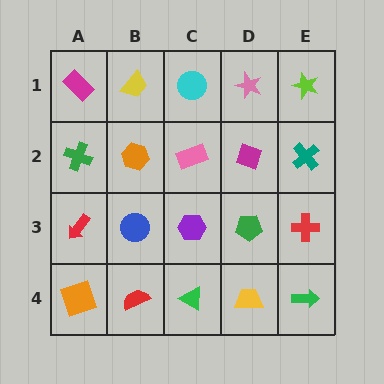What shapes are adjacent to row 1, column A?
A green cross (row 2, column A), a yellow trapezoid (row 1, column B).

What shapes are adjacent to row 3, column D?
A magenta diamond (row 2, column D), a yellow trapezoid (row 4, column D), a purple hexagon (row 3, column C), a red cross (row 3, column E).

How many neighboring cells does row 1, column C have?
3.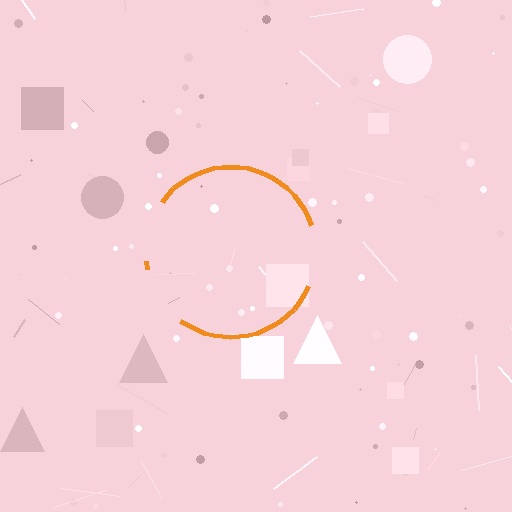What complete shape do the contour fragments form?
The contour fragments form a circle.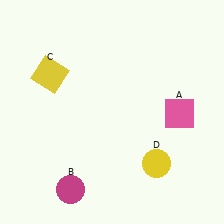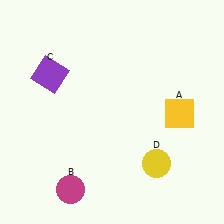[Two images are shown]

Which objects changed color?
A changed from pink to yellow. C changed from yellow to purple.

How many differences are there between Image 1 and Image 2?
There are 2 differences between the two images.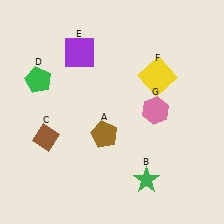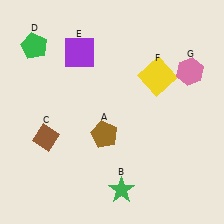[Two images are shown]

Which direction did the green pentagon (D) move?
The green pentagon (D) moved up.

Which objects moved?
The objects that moved are: the green star (B), the green pentagon (D), the pink hexagon (G).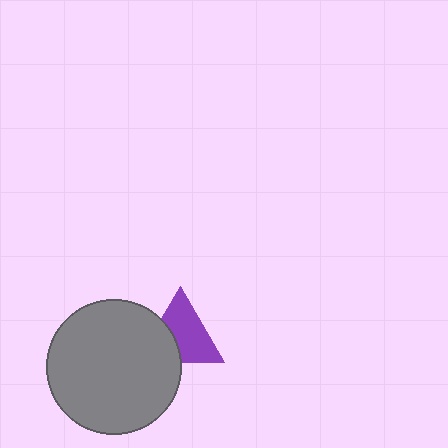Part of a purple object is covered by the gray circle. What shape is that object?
It is a triangle.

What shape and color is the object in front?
The object in front is a gray circle.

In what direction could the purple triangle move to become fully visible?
The purple triangle could move right. That would shift it out from behind the gray circle entirely.